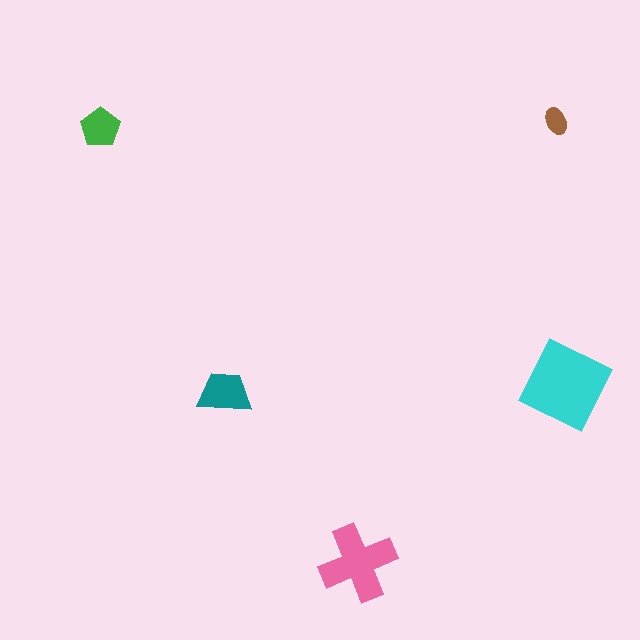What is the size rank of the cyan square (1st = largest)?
1st.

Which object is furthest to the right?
The cyan square is rightmost.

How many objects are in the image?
There are 5 objects in the image.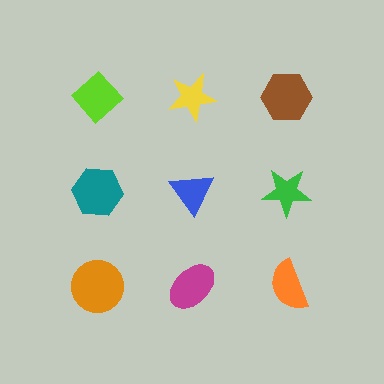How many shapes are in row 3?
3 shapes.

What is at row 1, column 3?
A brown hexagon.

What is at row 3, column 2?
A magenta ellipse.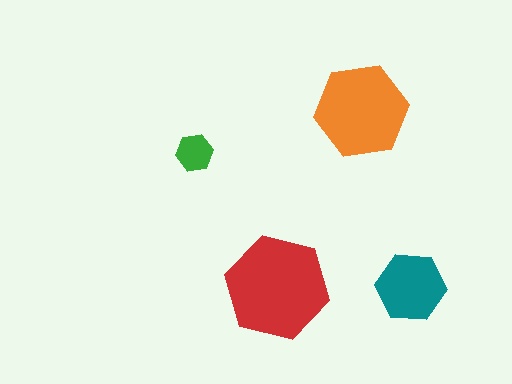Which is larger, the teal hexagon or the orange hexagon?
The orange one.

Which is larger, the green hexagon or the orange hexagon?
The orange one.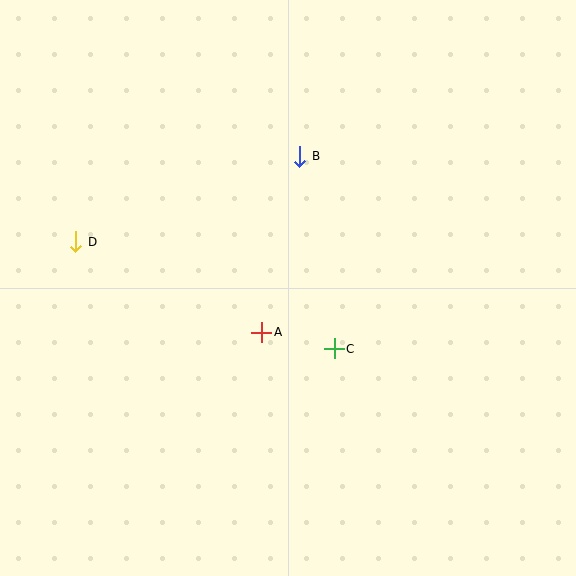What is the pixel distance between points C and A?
The distance between C and A is 74 pixels.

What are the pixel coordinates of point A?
Point A is at (262, 332).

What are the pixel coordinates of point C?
Point C is at (334, 349).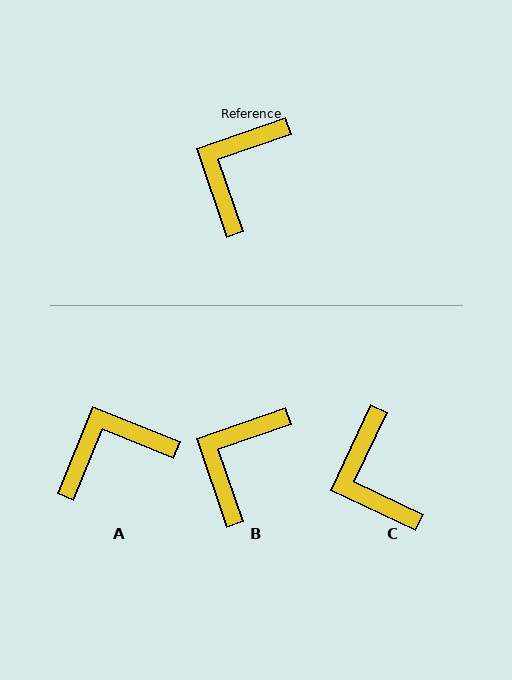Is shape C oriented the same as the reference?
No, it is off by about 46 degrees.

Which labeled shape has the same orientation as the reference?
B.